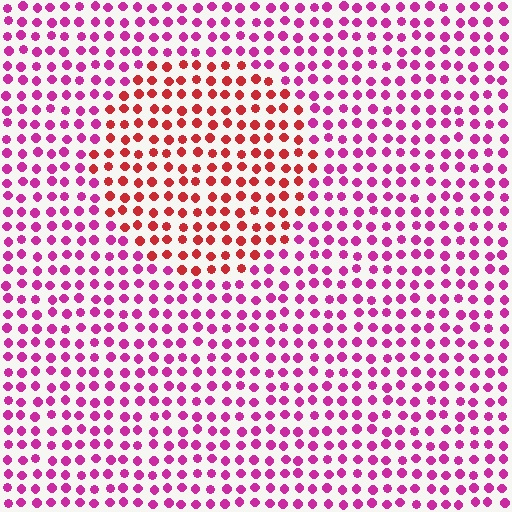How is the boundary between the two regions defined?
The boundary is defined purely by a slight shift in hue (about 41 degrees). Spacing, size, and orientation are identical on both sides.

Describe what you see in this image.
The image is filled with small magenta elements in a uniform arrangement. A circle-shaped region is visible where the elements are tinted to a slightly different hue, forming a subtle color boundary.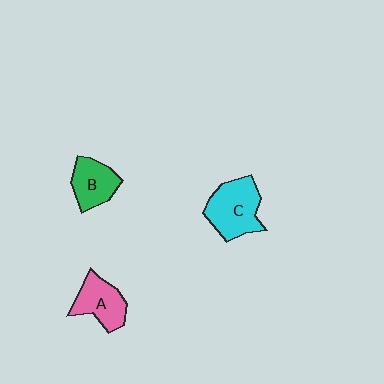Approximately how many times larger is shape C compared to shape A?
Approximately 1.3 times.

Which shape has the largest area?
Shape C (cyan).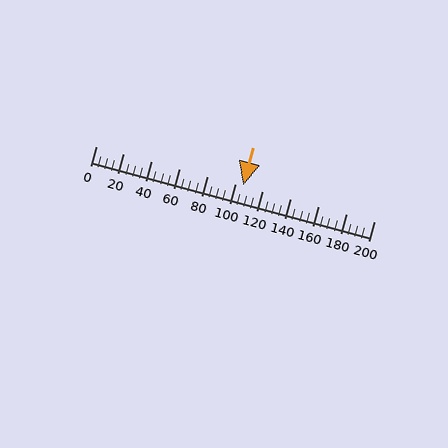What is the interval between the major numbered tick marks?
The major tick marks are spaced 20 units apart.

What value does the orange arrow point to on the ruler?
The orange arrow points to approximately 106.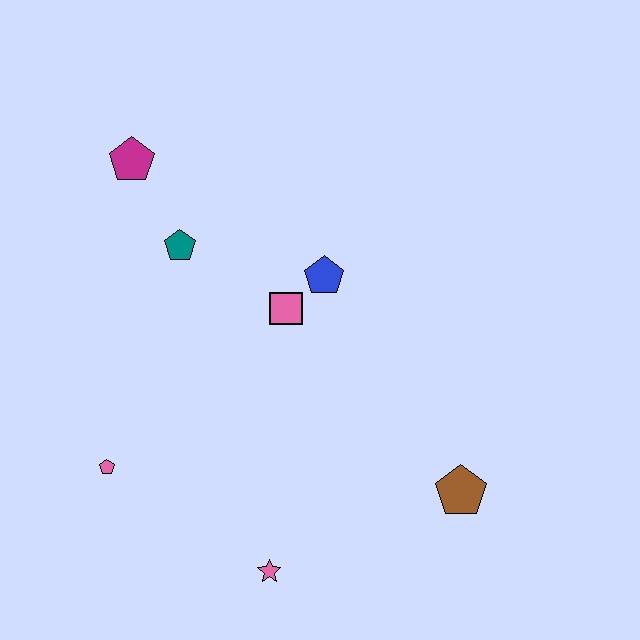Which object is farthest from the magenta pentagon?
The brown pentagon is farthest from the magenta pentagon.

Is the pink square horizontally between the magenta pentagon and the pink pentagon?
No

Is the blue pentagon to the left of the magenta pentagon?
No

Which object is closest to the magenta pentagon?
The teal pentagon is closest to the magenta pentagon.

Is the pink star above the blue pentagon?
No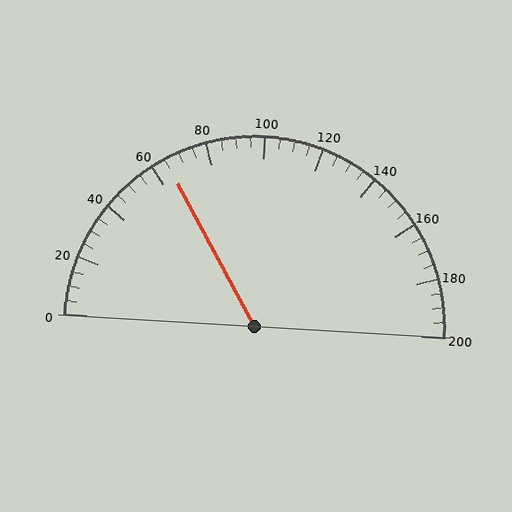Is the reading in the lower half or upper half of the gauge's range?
The reading is in the lower half of the range (0 to 200).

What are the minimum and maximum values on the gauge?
The gauge ranges from 0 to 200.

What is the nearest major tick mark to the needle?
The nearest major tick mark is 60.